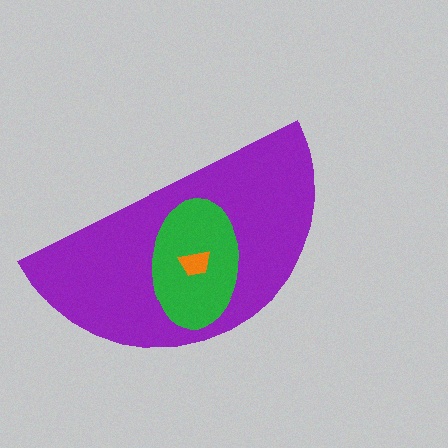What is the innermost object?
The orange trapezoid.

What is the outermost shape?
The purple semicircle.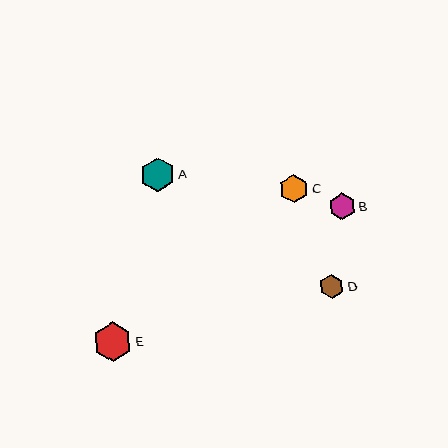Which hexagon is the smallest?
Hexagon D is the smallest with a size of approximately 24 pixels.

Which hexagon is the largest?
Hexagon E is the largest with a size of approximately 39 pixels.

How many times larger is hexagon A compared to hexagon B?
Hexagon A is approximately 1.3 times the size of hexagon B.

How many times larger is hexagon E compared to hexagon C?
Hexagon E is approximately 1.4 times the size of hexagon C.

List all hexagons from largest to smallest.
From largest to smallest: E, A, C, B, D.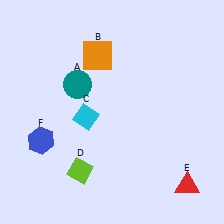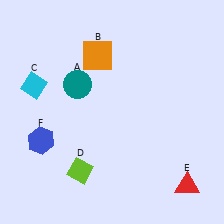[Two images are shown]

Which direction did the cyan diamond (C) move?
The cyan diamond (C) moved left.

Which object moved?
The cyan diamond (C) moved left.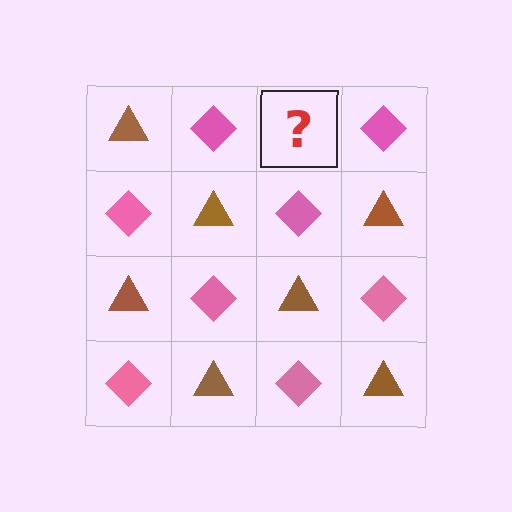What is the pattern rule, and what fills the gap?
The rule is that it alternates brown triangle and pink diamond in a checkerboard pattern. The gap should be filled with a brown triangle.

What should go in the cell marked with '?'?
The missing cell should contain a brown triangle.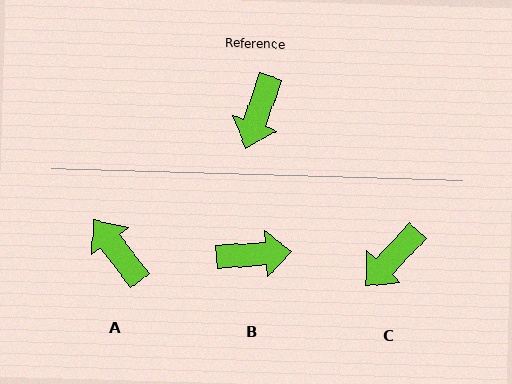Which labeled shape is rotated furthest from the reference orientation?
A, about 123 degrees away.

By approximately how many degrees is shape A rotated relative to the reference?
Approximately 123 degrees clockwise.